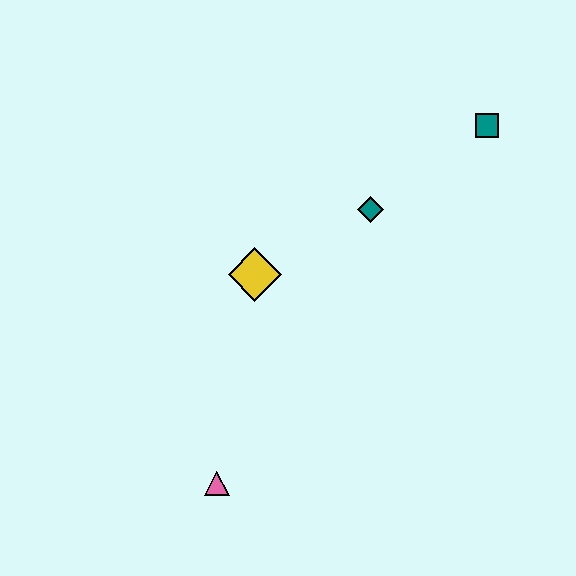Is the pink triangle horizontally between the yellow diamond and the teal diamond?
No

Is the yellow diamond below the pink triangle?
No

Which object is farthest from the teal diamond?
The pink triangle is farthest from the teal diamond.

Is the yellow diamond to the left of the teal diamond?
Yes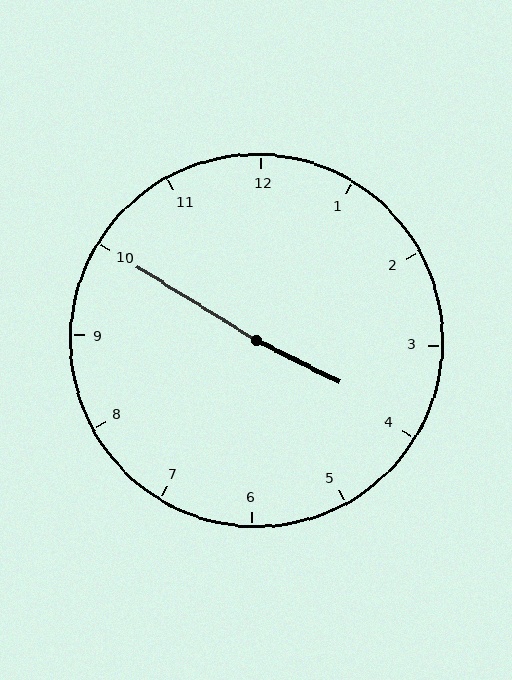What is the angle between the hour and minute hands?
Approximately 175 degrees.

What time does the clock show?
3:50.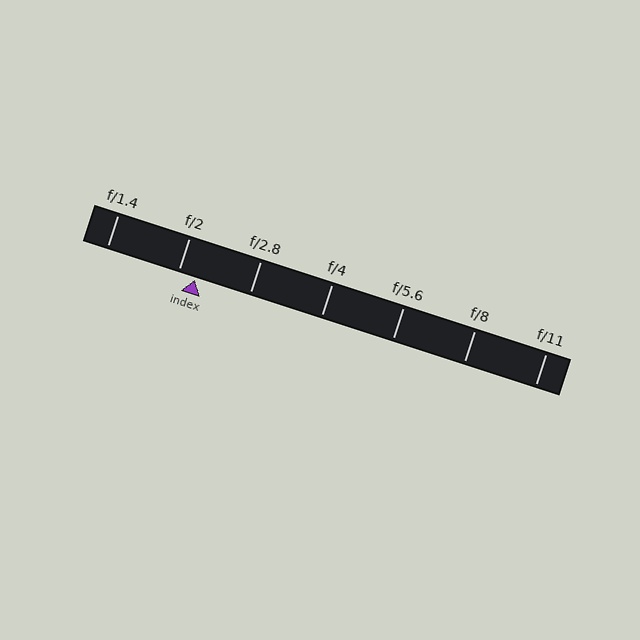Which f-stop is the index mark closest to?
The index mark is closest to f/2.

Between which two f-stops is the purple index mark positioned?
The index mark is between f/2 and f/2.8.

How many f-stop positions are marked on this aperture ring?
There are 7 f-stop positions marked.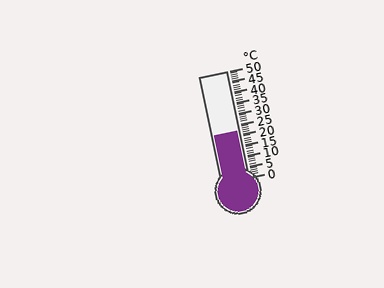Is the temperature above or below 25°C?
The temperature is below 25°C.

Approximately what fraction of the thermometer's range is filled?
The thermometer is filled to approximately 45% of its range.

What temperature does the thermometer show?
The thermometer shows approximately 22°C.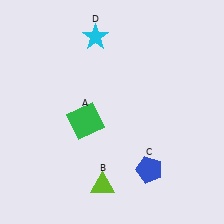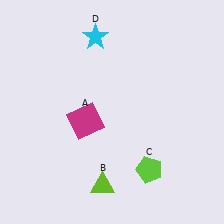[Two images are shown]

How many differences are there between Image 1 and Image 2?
There are 2 differences between the two images.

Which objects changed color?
A changed from green to magenta. C changed from blue to lime.